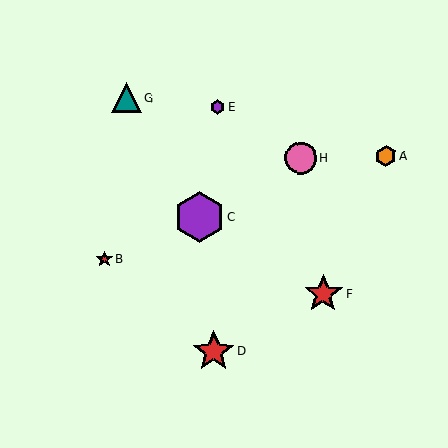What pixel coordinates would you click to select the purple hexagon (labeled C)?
Click at (199, 217) to select the purple hexagon C.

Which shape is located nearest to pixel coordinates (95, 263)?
The red star (labeled B) at (104, 259) is nearest to that location.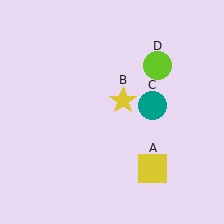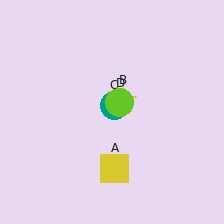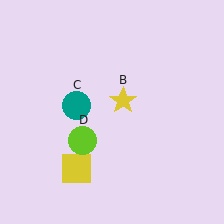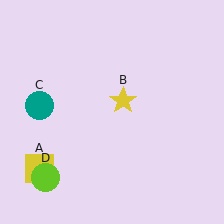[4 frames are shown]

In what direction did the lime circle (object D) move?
The lime circle (object D) moved down and to the left.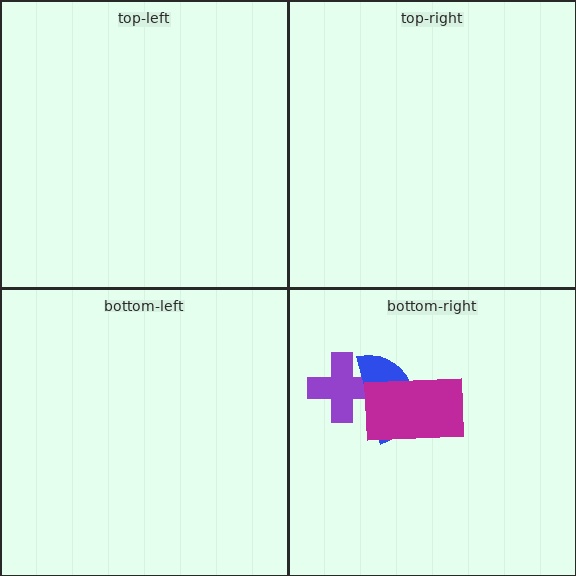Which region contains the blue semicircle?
The bottom-right region.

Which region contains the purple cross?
The bottom-right region.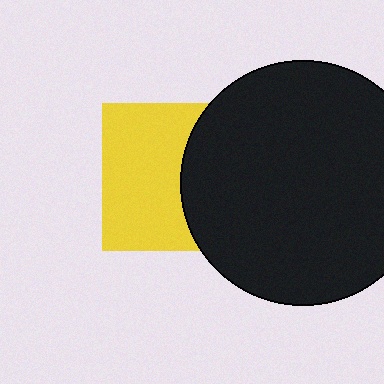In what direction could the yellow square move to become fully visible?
The yellow square could move left. That would shift it out from behind the black circle entirely.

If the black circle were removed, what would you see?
You would see the complete yellow square.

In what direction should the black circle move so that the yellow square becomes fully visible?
The black circle should move right. That is the shortest direction to clear the overlap and leave the yellow square fully visible.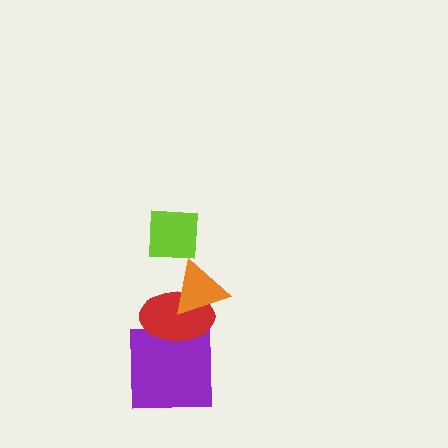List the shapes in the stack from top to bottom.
From top to bottom: the lime square, the orange triangle, the red ellipse, the purple square.